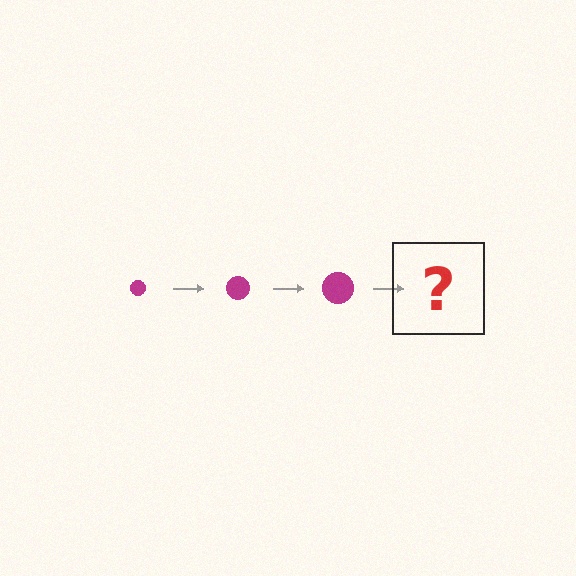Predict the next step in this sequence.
The next step is a magenta circle, larger than the previous one.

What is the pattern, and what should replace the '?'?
The pattern is that the circle gets progressively larger each step. The '?' should be a magenta circle, larger than the previous one.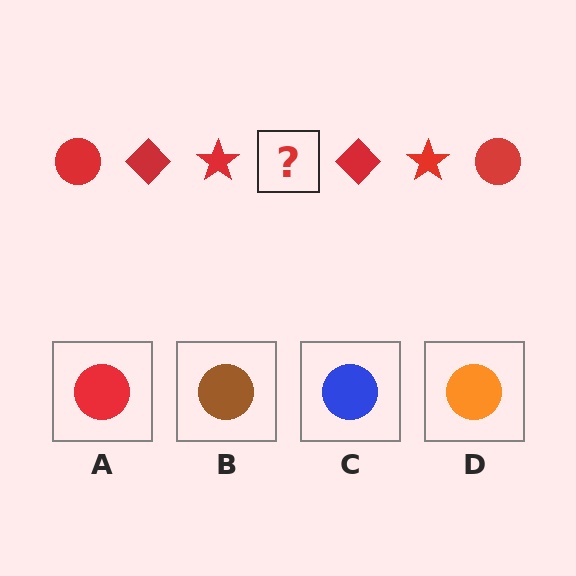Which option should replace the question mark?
Option A.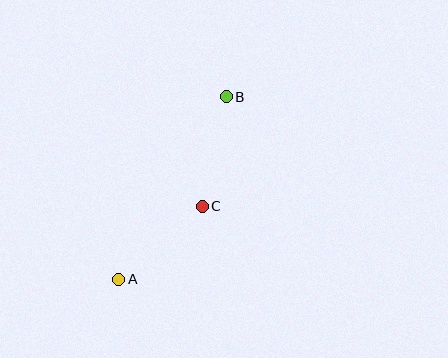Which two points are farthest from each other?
Points A and B are farthest from each other.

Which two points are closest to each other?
Points A and C are closest to each other.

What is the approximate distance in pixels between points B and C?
The distance between B and C is approximately 112 pixels.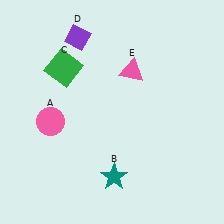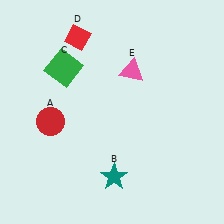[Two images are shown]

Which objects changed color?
A changed from pink to red. D changed from purple to red.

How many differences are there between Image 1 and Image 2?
There are 2 differences between the two images.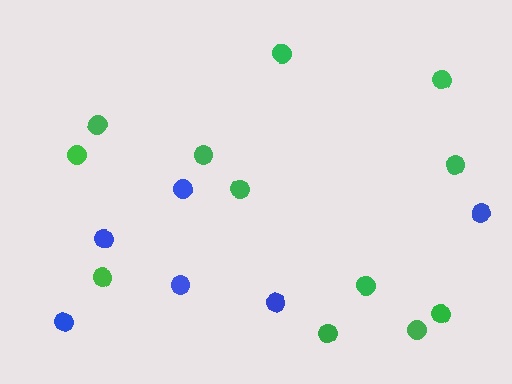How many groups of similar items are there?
There are 2 groups: one group of green circles (12) and one group of blue circles (6).